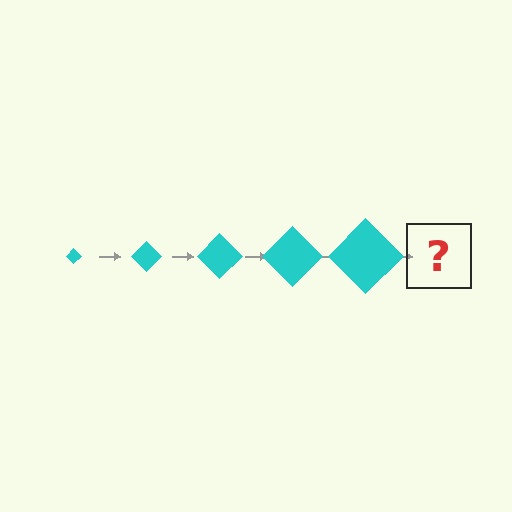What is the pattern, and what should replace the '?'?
The pattern is that the diamond gets progressively larger each step. The '?' should be a cyan diamond, larger than the previous one.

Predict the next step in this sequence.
The next step is a cyan diamond, larger than the previous one.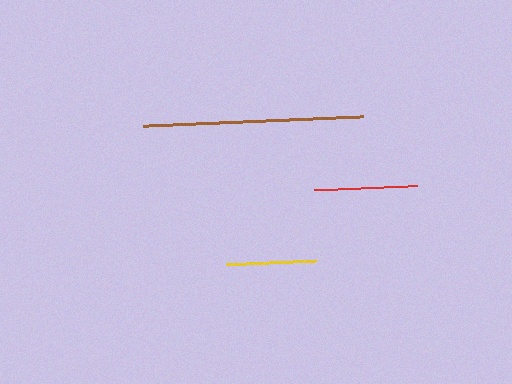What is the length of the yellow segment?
The yellow segment is approximately 90 pixels long.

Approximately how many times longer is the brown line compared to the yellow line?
The brown line is approximately 2.4 times the length of the yellow line.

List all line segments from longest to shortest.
From longest to shortest: brown, red, yellow.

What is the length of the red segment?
The red segment is approximately 103 pixels long.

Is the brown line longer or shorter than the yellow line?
The brown line is longer than the yellow line.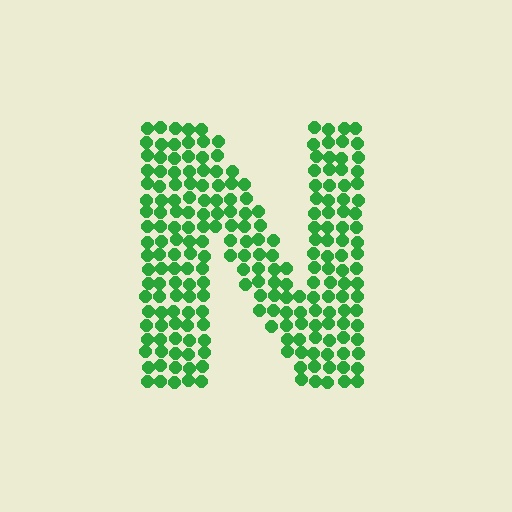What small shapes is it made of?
It is made of small circles.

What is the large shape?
The large shape is the letter N.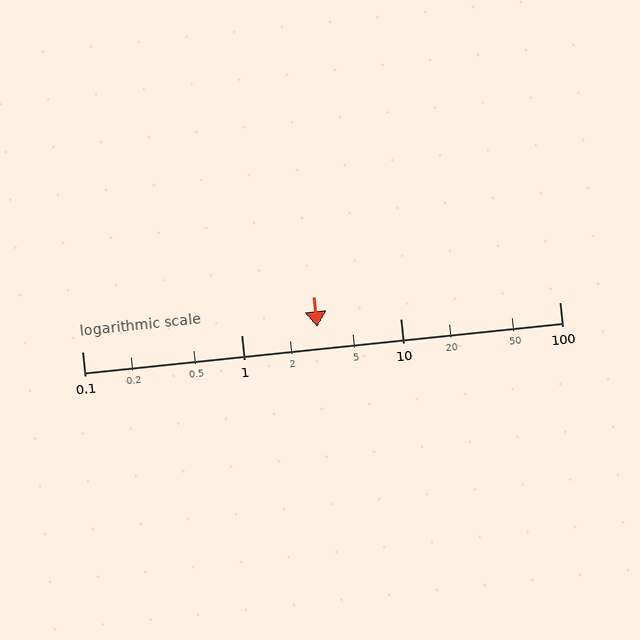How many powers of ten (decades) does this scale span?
The scale spans 3 decades, from 0.1 to 100.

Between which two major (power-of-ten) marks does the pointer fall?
The pointer is between 1 and 10.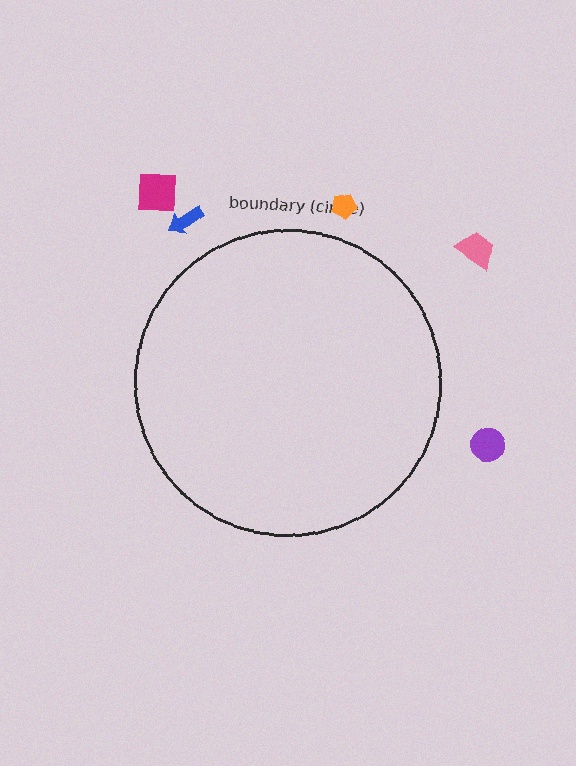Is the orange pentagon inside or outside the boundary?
Outside.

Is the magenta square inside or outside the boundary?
Outside.